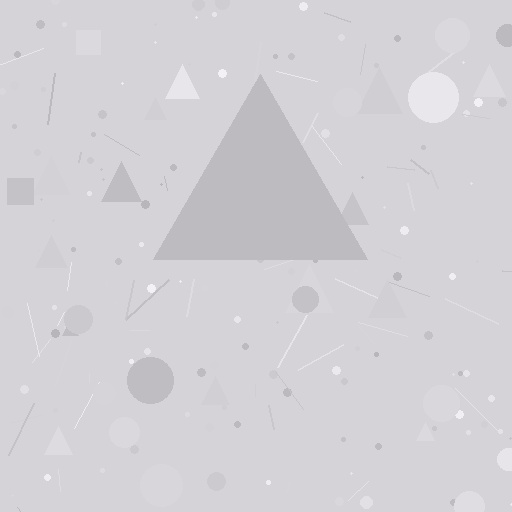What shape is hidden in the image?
A triangle is hidden in the image.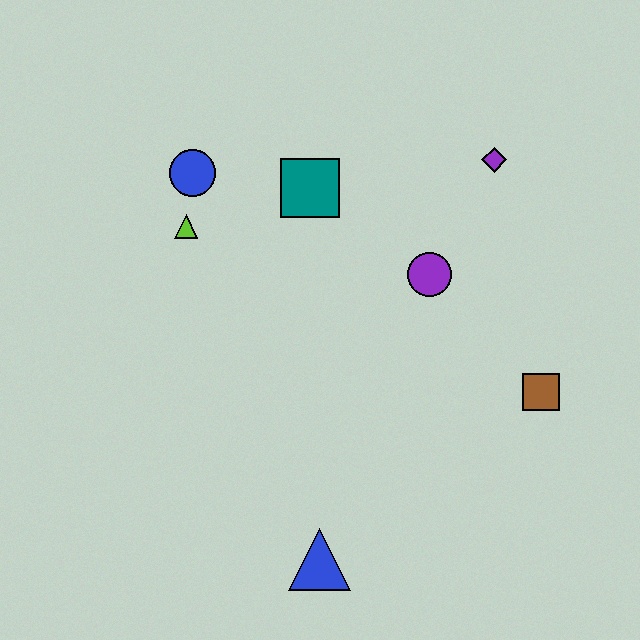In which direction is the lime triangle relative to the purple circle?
The lime triangle is to the left of the purple circle.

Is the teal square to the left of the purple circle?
Yes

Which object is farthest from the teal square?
The blue triangle is farthest from the teal square.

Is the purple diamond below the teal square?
No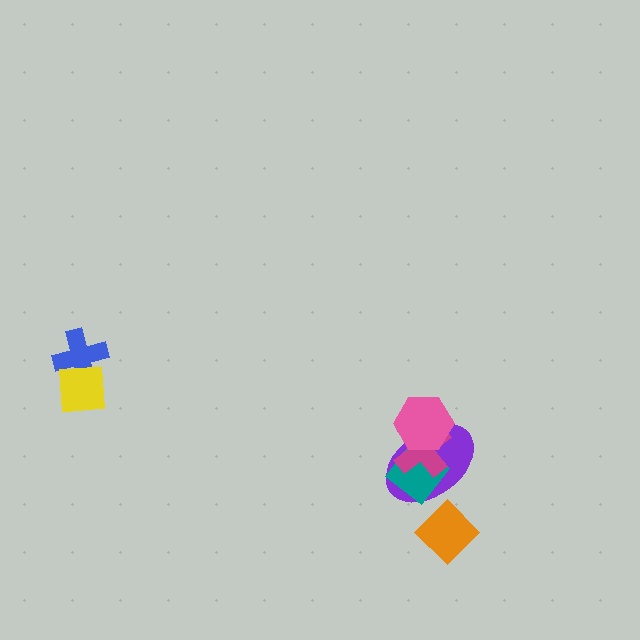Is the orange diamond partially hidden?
No, no other shape covers it.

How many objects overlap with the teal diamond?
3 objects overlap with the teal diamond.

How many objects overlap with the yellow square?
1 object overlaps with the yellow square.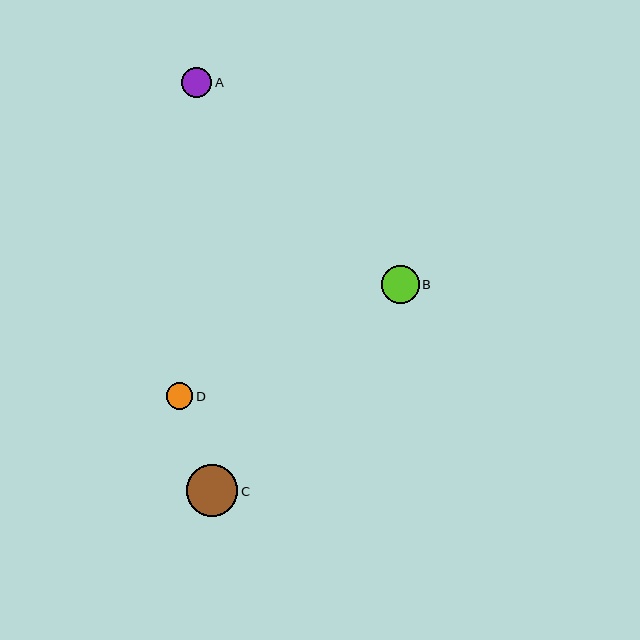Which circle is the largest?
Circle C is the largest with a size of approximately 51 pixels.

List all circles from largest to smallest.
From largest to smallest: C, B, A, D.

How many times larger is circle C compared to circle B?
Circle C is approximately 1.4 times the size of circle B.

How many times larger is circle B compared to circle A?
Circle B is approximately 1.3 times the size of circle A.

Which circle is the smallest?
Circle D is the smallest with a size of approximately 27 pixels.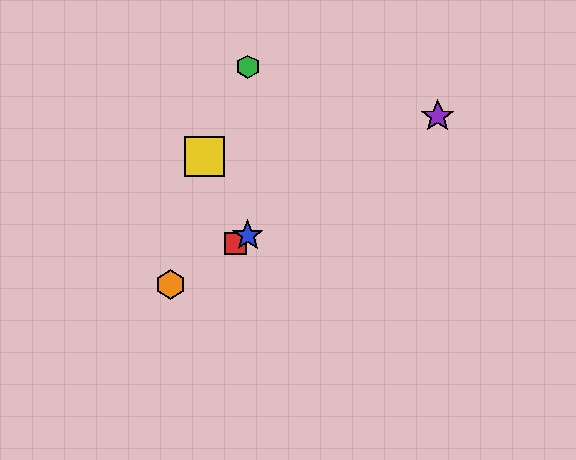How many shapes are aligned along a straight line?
4 shapes (the red square, the blue star, the purple star, the orange hexagon) are aligned along a straight line.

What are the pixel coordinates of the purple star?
The purple star is at (438, 116).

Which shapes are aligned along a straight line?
The red square, the blue star, the purple star, the orange hexagon are aligned along a straight line.